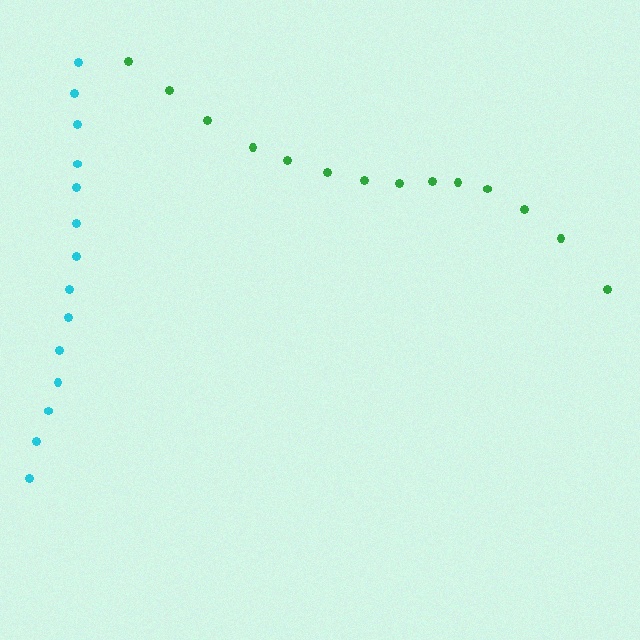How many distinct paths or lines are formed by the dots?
There are 2 distinct paths.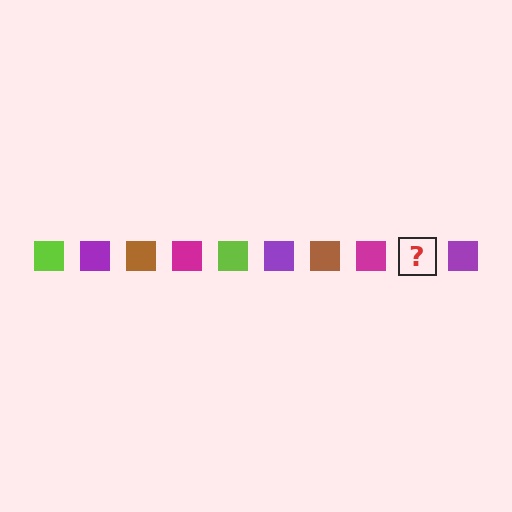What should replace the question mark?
The question mark should be replaced with a lime square.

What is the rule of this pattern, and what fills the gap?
The rule is that the pattern cycles through lime, purple, brown, magenta squares. The gap should be filled with a lime square.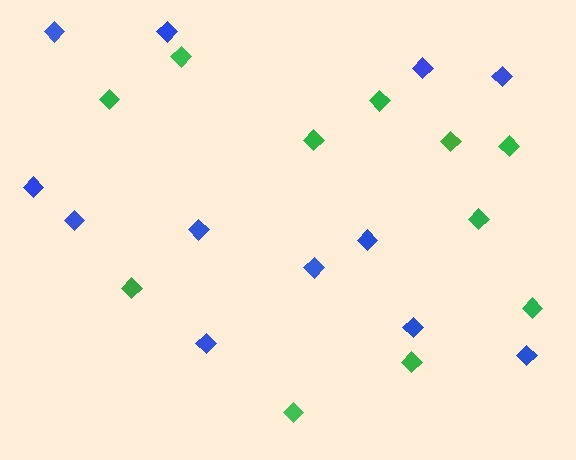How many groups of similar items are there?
There are 2 groups: one group of green diamonds (11) and one group of blue diamonds (12).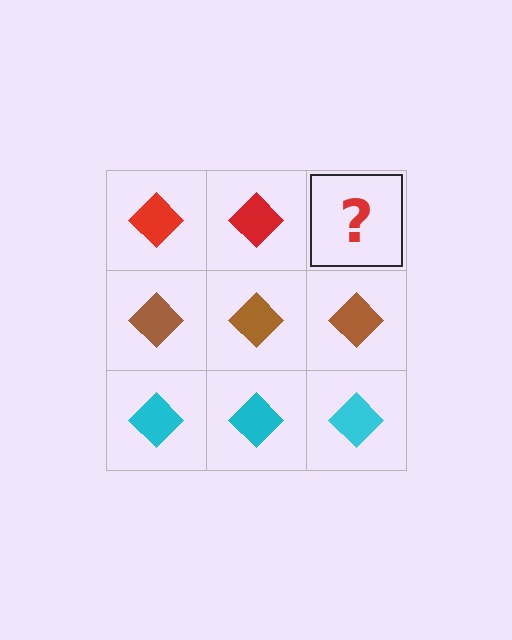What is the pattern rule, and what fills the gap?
The rule is that each row has a consistent color. The gap should be filled with a red diamond.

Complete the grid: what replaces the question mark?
The question mark should be replaced with a red diamond.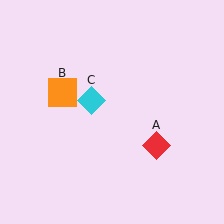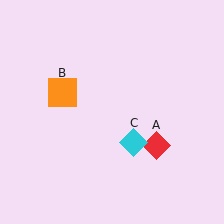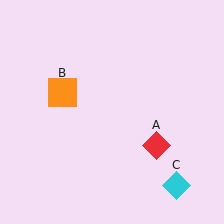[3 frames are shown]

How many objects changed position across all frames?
1 object changed position: cyan diamond (object C).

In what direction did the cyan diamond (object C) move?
The cyan diamond (object C) moved down and to the right.